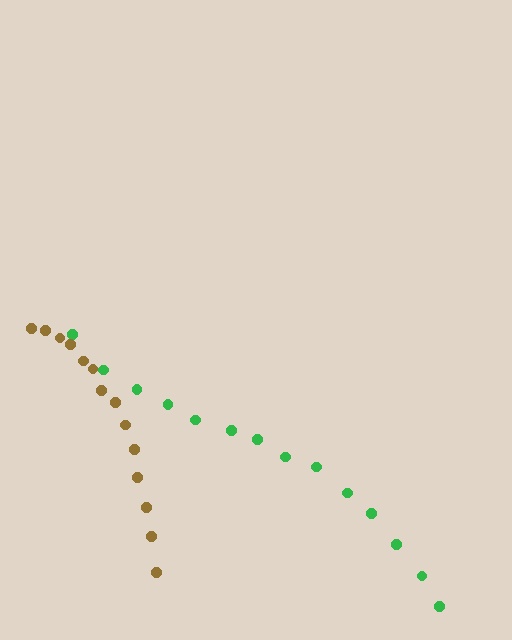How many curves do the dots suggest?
There are 2 distinct paths.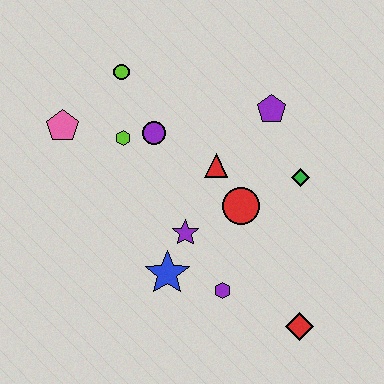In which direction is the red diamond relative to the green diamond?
The red diamond is below the green diamond.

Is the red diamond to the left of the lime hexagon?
No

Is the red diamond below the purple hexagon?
Yes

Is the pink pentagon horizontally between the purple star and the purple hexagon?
No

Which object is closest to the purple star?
The blue star is closest to the purple star.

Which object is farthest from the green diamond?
The pink pentagon is farthest from the green diamond.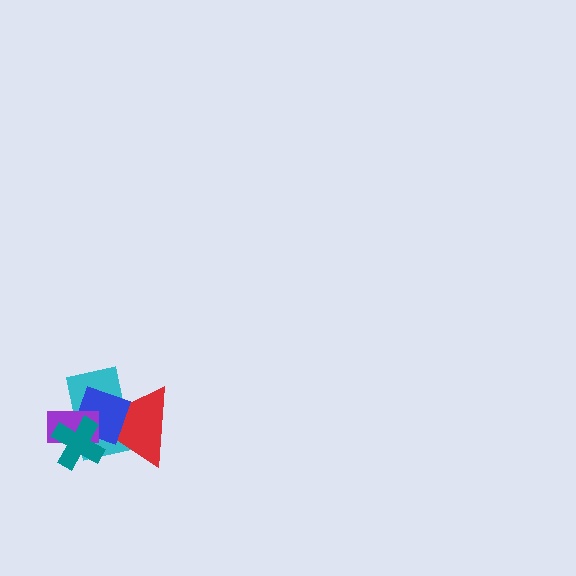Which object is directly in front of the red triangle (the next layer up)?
The blue diamond is directly in front of the red triangle.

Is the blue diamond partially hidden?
Yes, it is partially covered by another shape.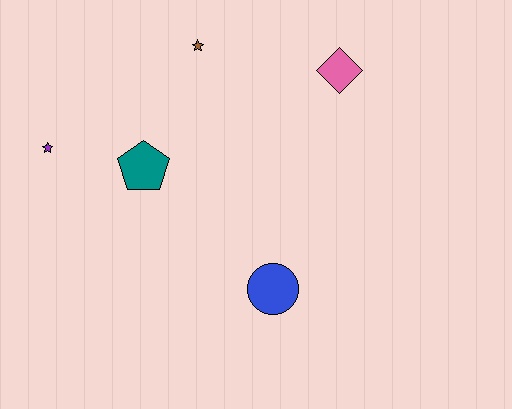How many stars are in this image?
There are 2 stars.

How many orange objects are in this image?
There are no orange objects.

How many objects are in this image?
There are 5 objects.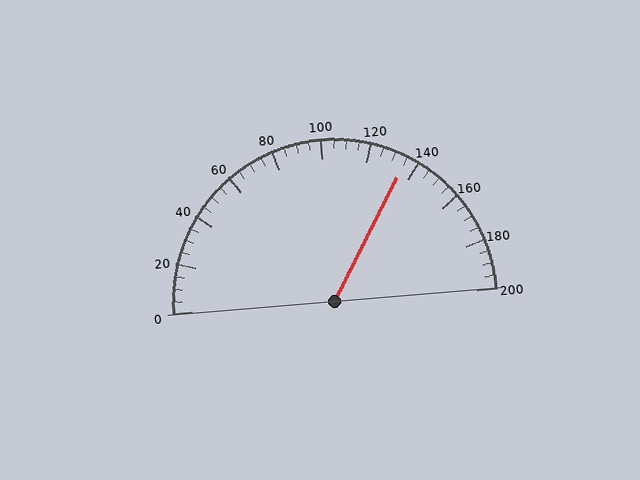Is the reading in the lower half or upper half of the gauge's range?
The reading is in the upper half of the range (0 to 200).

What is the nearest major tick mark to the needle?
The nearest major tick mark is 140.